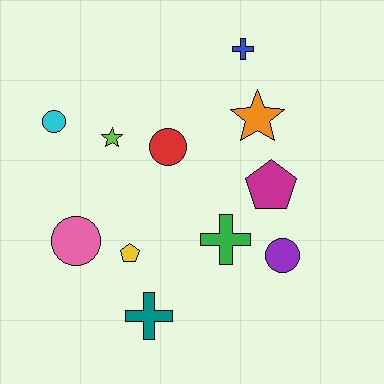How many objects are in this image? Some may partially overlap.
There are 11 objects.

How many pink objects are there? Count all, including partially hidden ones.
There is 1 pink object.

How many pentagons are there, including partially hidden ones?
There are 2 pentagons.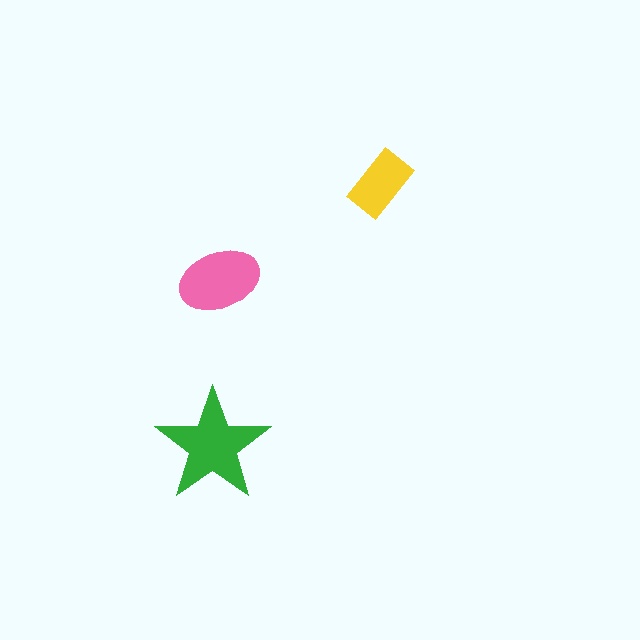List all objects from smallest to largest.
The yellow rectangle, the pink ellipse, the green star.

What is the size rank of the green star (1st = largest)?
1st.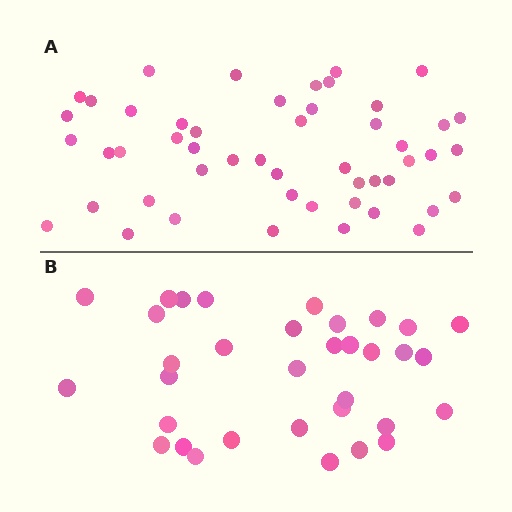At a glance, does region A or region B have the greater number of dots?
Region A (the top region) has more dots.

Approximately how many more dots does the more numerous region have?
Region A has approximately 15 more dots than region B.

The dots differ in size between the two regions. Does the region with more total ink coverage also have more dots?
No. Region B has more total ink coverage because its dots are larger, but region A actually contains more individual dots. Total area can be misleading — the number of items is what matters here.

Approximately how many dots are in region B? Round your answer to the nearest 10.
About 30 dots. (The exact count is 34, which rounds to 30.)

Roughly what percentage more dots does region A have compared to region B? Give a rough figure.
About 45% more.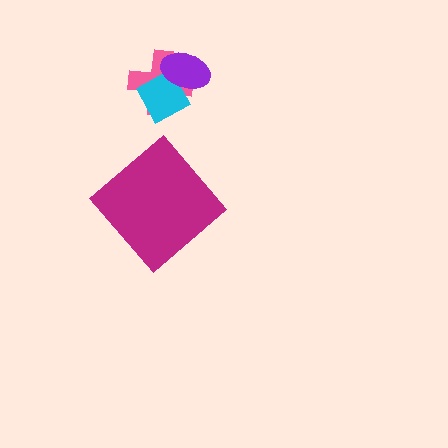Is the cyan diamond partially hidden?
Yes, it is partially covered by another shape.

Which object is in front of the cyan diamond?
The purple ellipse is in front of the cyan diamond.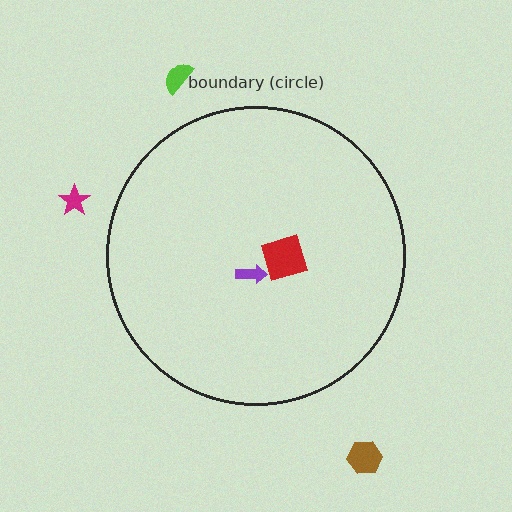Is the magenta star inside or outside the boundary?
Outside.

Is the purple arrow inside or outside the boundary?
Inside.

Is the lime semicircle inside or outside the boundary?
Outside.